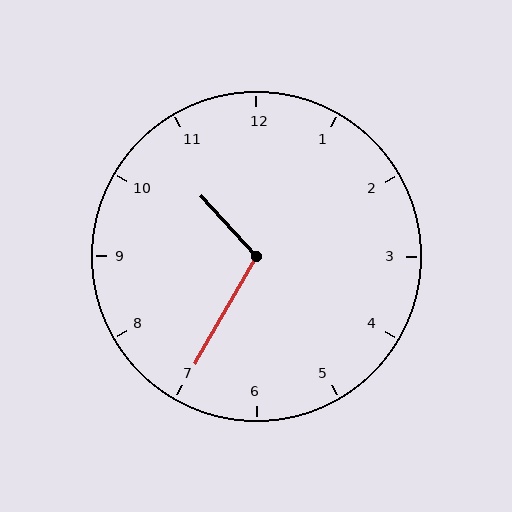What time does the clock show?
10:35.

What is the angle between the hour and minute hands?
Approximately 108 degrees.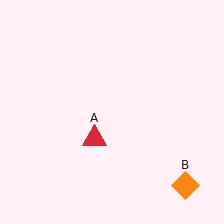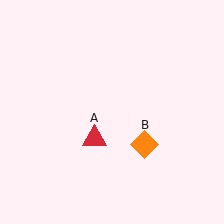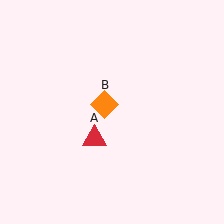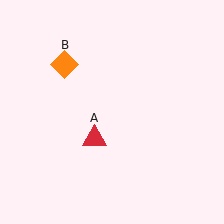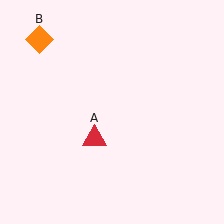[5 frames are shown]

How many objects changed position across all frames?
1 object changed position: orange diamond (object B).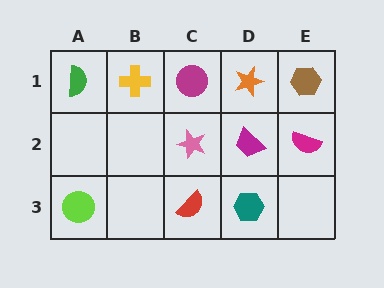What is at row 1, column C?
A magenta circle.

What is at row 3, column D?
A teal hexagon.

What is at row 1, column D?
An orange star.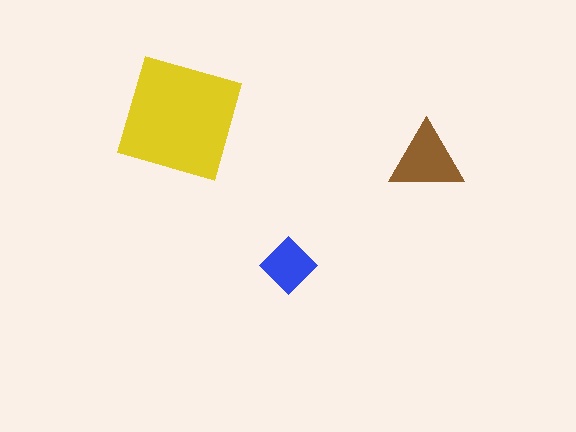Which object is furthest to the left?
The yellow square is leftmost.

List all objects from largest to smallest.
The yellow square, the brown triangle, the blue diamond.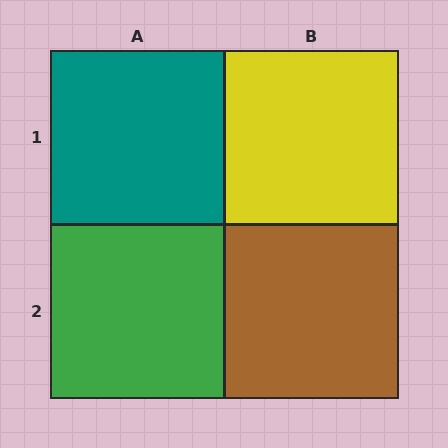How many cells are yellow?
1 cell is yellow.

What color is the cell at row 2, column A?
Green.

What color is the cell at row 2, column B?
Brown.